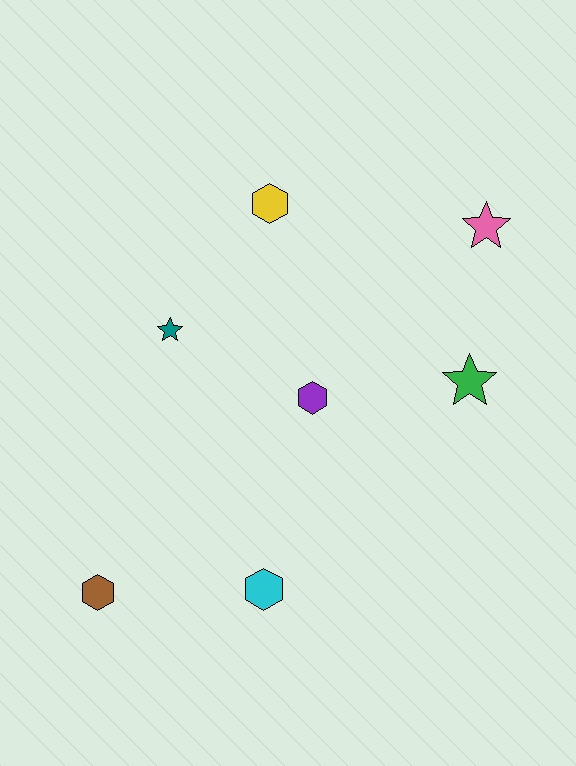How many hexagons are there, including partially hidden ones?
There are 4 hexagons.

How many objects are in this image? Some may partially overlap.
There are 7 objects.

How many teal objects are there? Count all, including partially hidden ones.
There is 1 teal object.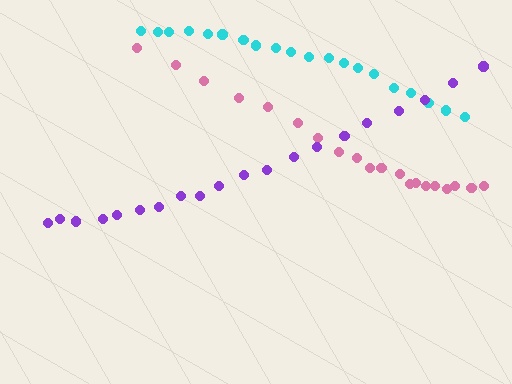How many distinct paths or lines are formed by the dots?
There are 3 distinct paths.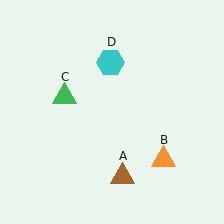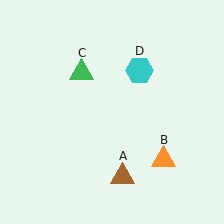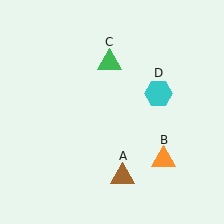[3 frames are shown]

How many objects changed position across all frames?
2 objects changed position: green triangle (object C), cyan hexagon (object D).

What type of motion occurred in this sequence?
The green triangle (object C), cyan hexagon (object D) rotated clockwise around the center of the scene.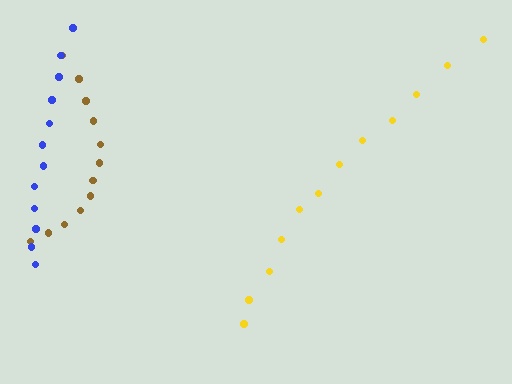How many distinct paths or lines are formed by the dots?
There are 3 distinct paths.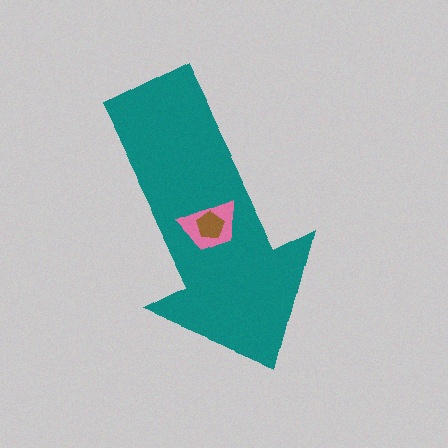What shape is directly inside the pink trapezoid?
The brown pentagon.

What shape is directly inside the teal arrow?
The pink trapezoid.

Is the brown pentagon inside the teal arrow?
Yes.